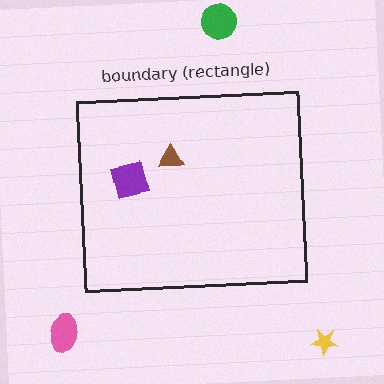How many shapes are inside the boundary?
2 inside, 3 outside.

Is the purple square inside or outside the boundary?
Inside.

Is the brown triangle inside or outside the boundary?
Inside.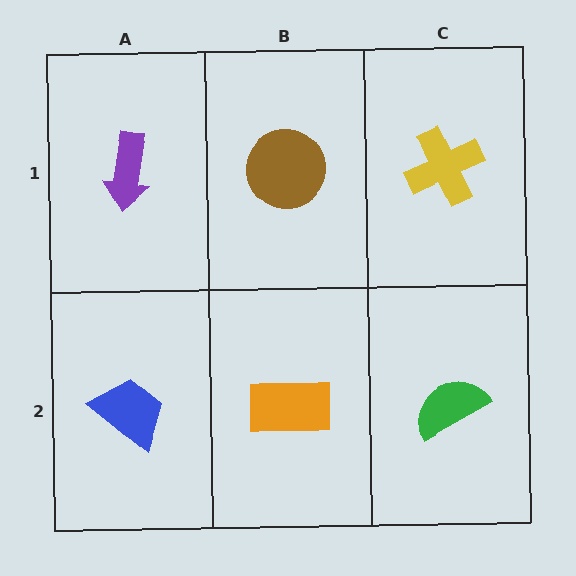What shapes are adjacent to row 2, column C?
A yellow cross (row 1, column C), an orange rectangle (row 2, column B).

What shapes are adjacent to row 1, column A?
A blue trapezoid (row 2, column A), a brown circle (row 1, column B).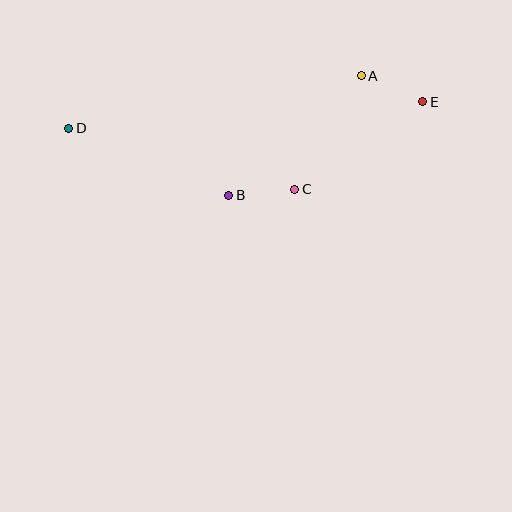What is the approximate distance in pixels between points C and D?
The distance between C and D is approximately 234 pixels.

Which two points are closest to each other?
Points B and C are closest to each other.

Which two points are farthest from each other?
Points D and E are farthest from each other.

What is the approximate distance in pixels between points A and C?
The distance between A and C is approximately 132 pixels.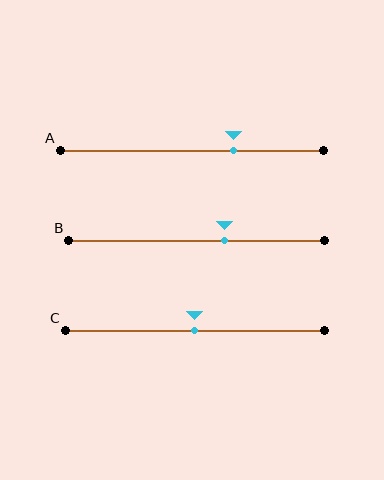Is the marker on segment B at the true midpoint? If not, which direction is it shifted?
No, the marker on segment B is shifted to the right by about 11% of the segment length.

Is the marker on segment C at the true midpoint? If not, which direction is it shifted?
Yes, the marker on segment C is at the true midpoint.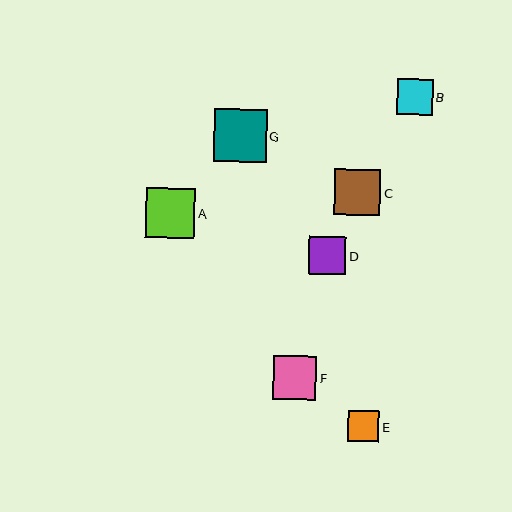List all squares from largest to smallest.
From largest to smallest: G, A, C, F, D, B, E.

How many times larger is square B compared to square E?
Square B is approximately 1.1 times the size of square E.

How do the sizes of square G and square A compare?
Square G and square A are approximately the same size.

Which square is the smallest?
Square E is the smallest with a size of approximately 31 pixels.